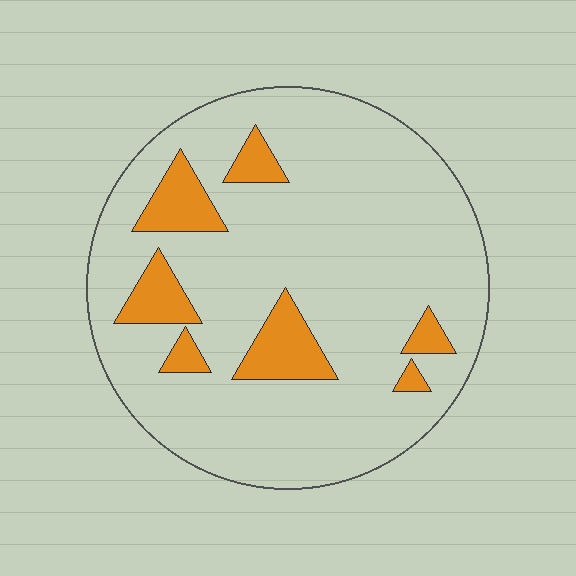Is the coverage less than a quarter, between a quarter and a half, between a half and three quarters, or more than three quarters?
Less than a quarter.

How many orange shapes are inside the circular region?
7.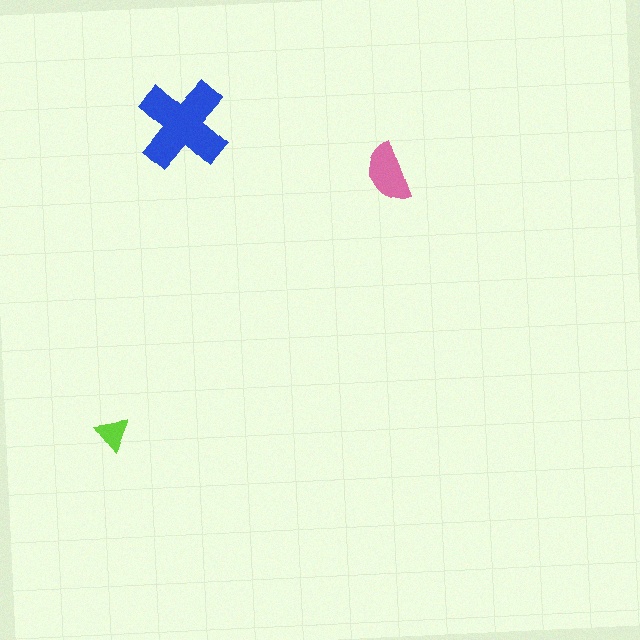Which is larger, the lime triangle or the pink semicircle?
The pink semicircle.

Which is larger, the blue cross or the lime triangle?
The blue cross.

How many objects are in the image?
There are 3 objects in the image.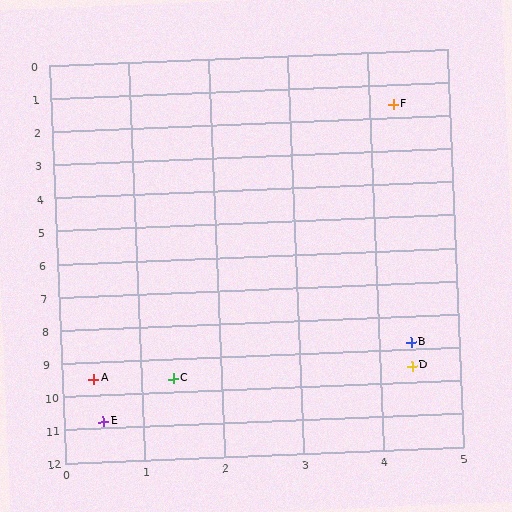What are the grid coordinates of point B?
Point B is at approximately (4.4, 8.8).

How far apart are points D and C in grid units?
Points D and C are about 3.0 grid units apart.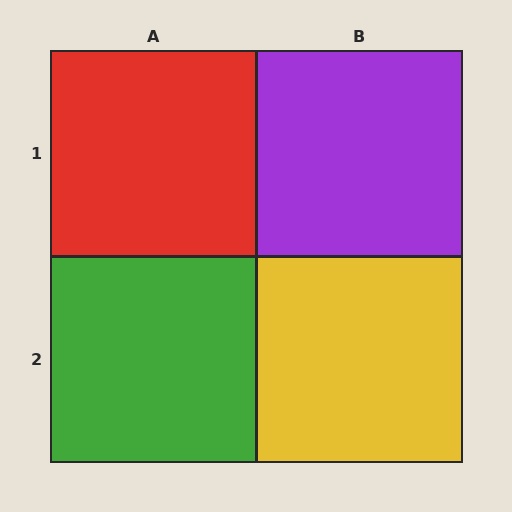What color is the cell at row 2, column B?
Yellow.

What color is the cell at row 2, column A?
Green.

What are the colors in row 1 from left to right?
Red, purple.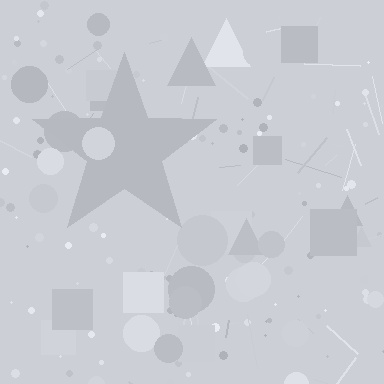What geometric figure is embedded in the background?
A star is embedded in the background.